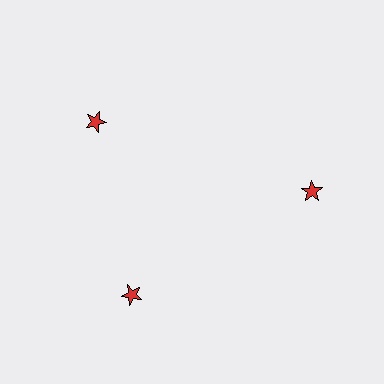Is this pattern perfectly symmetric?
No. The 3 red stars are arranged in a ring, but one element near the 11 o'clock position is rotated out of alignment along the ring, breaking the 3-fold rotational symmetry.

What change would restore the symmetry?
The symmetry would be restored by rotating it back into even spacing with its neighbors so that all 3 stars sit at equal angles and equal distance from the center.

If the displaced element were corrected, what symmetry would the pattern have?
It would have 3-fold rotational symmetry — the pattern would map onto itself every 120 degrees.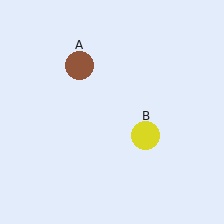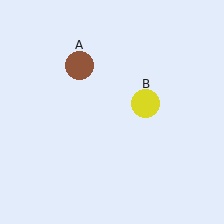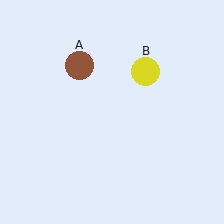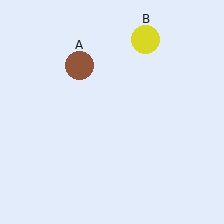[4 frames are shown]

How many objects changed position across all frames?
1 object changed position: yellow circle (object B).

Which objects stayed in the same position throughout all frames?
Brown circle (object A) remained stationary.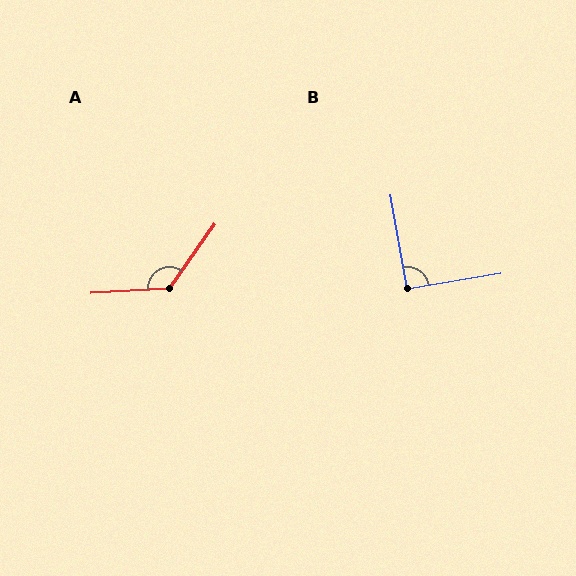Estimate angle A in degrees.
Approximately 129 degrees.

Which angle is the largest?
A, at approximately 129 degrees.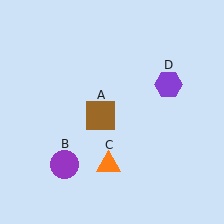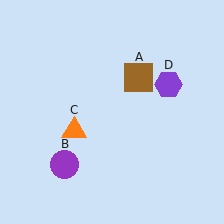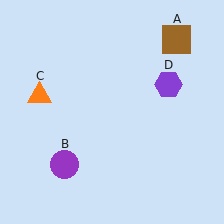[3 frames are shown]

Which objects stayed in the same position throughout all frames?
Purple circle (object B) and purple hexagon (object D) remained stationary.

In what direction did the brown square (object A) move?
The brown square (object A) moved up and to the right.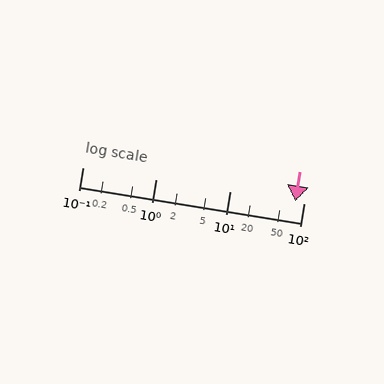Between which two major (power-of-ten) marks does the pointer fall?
The pointer is between 10 and 100.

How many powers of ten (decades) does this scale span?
The scale spans 3 decades, from 0.1 to 100.